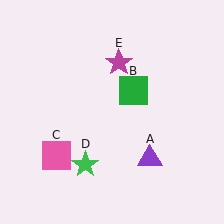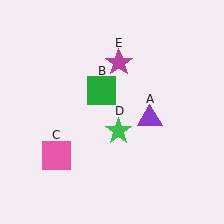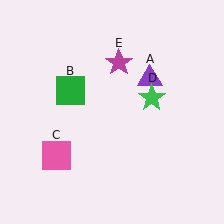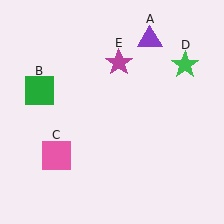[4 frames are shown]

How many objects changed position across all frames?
3 objects changed position: purple triangle (object A), green square (object B), green star (object D).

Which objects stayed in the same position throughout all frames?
Pink square (object C) and magenta star (object E) remained stationary.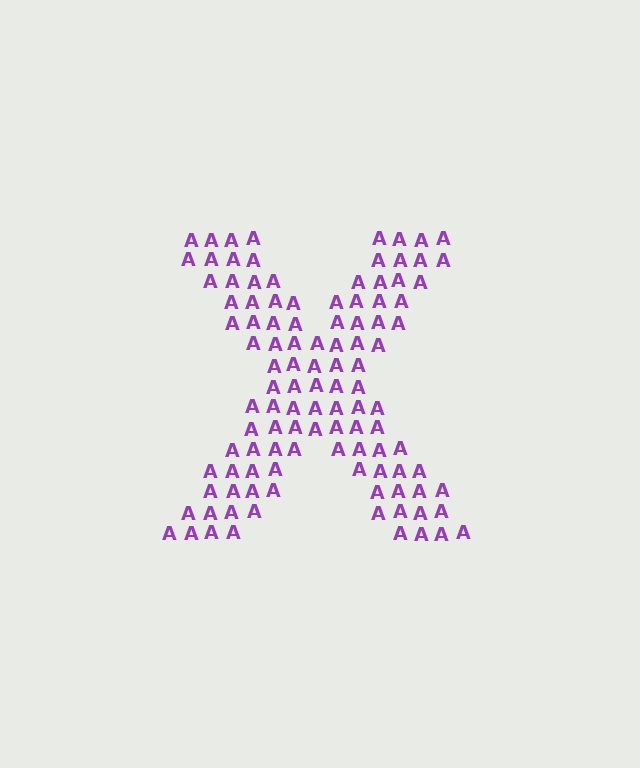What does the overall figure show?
The overall figure shows the letter X.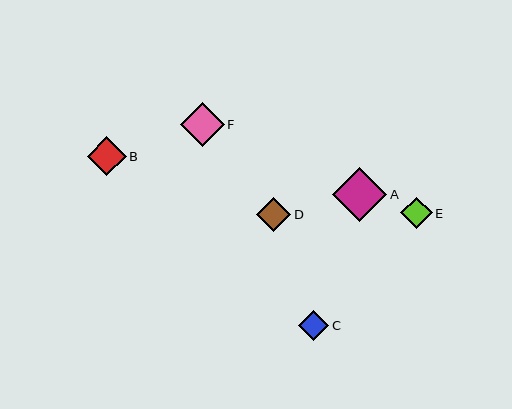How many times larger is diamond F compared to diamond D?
Diamond F is approximately 1.3 times the size of diamond D.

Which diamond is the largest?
Diamond A is the largest with a size of approximately 54 pixels.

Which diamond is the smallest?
Diamond C is the smallest with a size of approximately 30 pixels.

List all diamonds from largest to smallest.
From largest to smallest: A, F, B, D, E, C.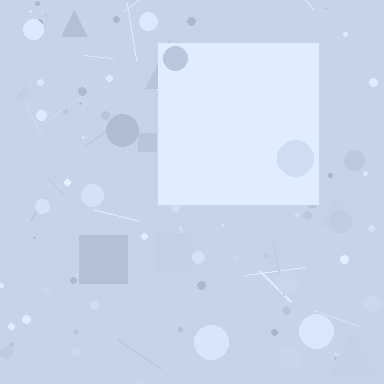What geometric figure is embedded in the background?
A square is embedded in the background.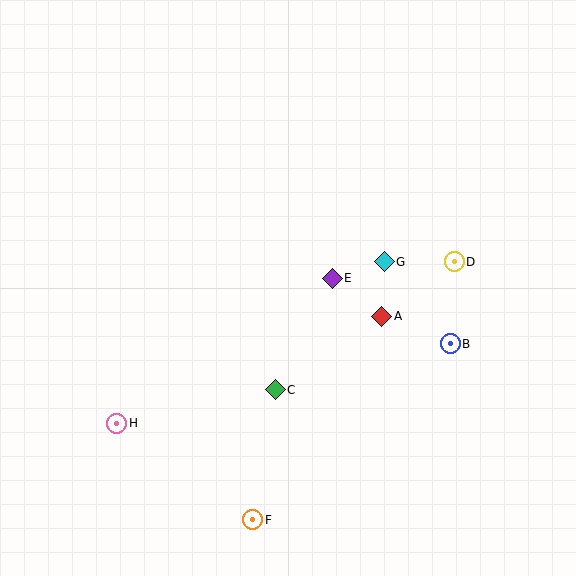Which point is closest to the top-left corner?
Point E is closest to the top-left corner.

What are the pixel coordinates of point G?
Point G is at (384, 262).